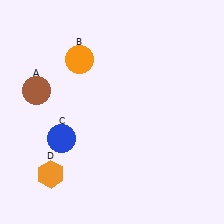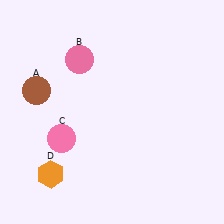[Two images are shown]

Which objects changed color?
B changed from orange to pink. C changed from blue to pink.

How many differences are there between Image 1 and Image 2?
There are 2 differences between the two images.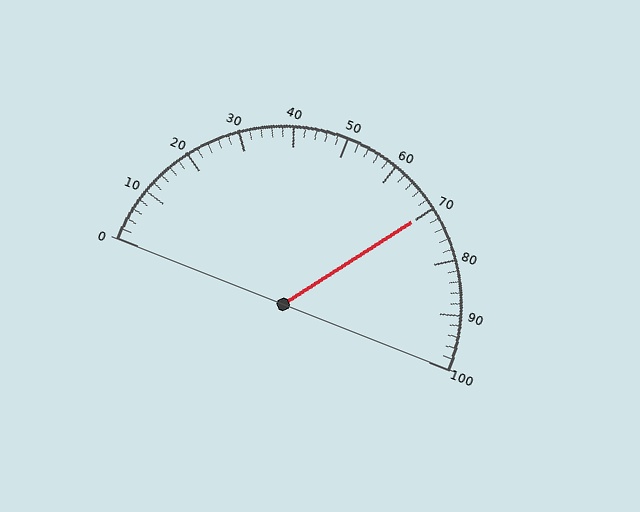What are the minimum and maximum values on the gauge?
The gauge ranges from 0 to 100.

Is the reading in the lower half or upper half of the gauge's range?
The reading is in the upper half of the range (0 to 100).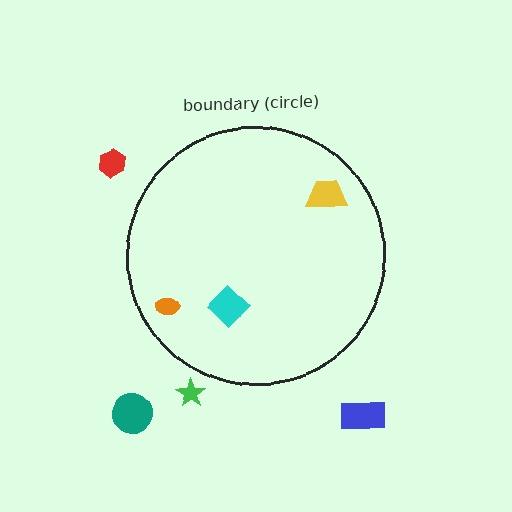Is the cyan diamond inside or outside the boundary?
Inside.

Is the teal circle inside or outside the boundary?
Outside.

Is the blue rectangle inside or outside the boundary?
Outside.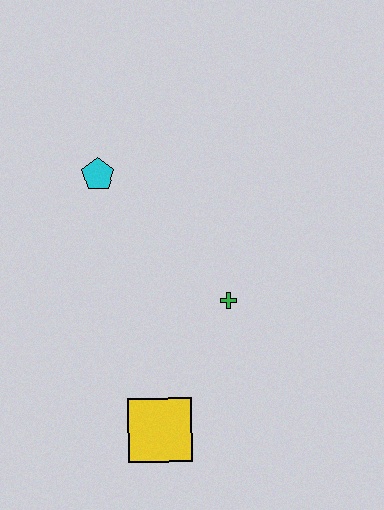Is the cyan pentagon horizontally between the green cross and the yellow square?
No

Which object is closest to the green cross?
The yellow square is closest to the green cross.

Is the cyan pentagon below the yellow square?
No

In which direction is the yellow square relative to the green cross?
The yellow square is below the green cross.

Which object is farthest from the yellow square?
The cyan pentagon is farthest from the yellow square.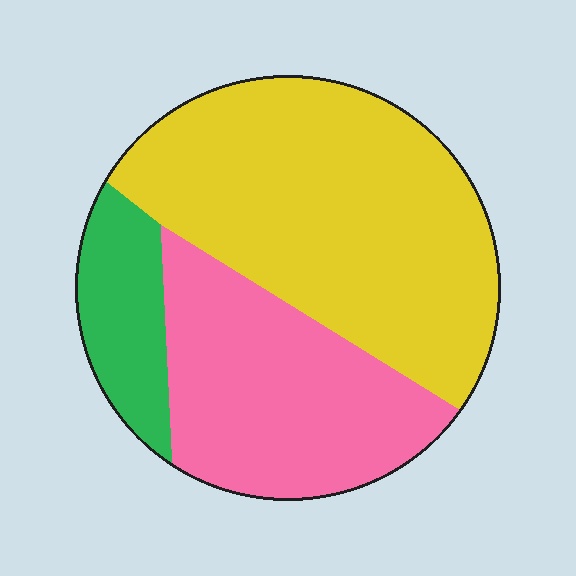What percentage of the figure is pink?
Pink covers roughly 35% of the figure.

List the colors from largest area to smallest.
From largest to smallest: yellow, pink, green.